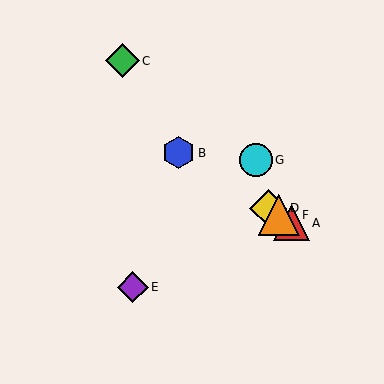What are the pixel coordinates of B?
Object B is at (179, 153).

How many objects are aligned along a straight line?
4 objects (A, B, D, F) are aligned along a straight line.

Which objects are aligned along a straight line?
Objects A, B, D, F are aligned along a straight line.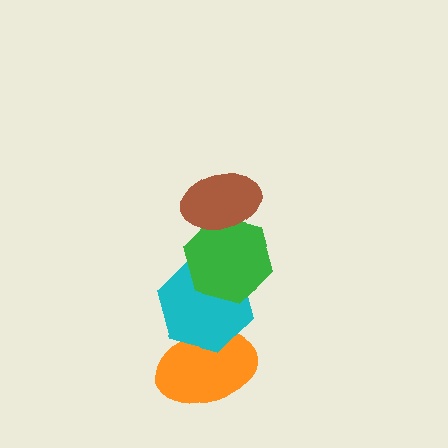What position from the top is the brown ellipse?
The brown ellipse is 1st from the top.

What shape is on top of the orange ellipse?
The cyan hexagon is on top of the orange ellipse.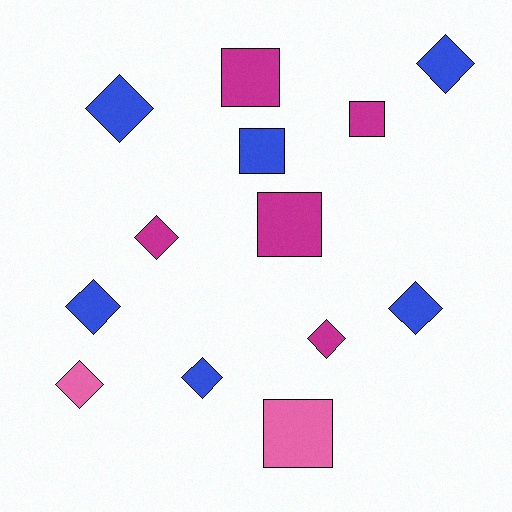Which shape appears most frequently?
Diamond, with 8 objects.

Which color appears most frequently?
Blue, with 6 objects.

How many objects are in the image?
There are 13 objects.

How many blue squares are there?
There is 1 blue square.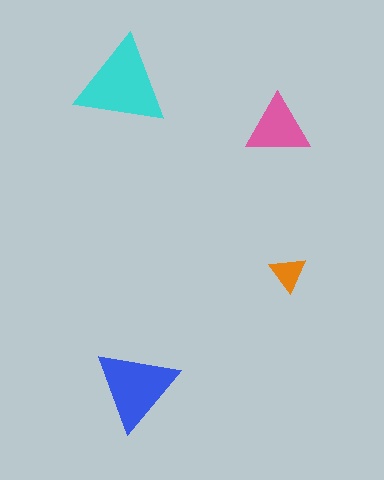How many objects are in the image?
There are 4 objects in the image.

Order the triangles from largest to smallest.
the cyan one, the blue one, the pink one, the orange one.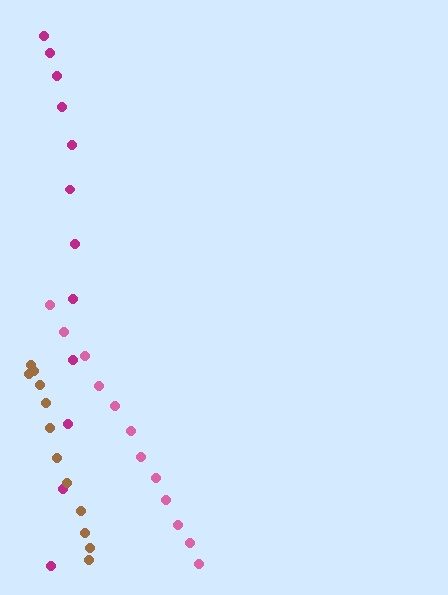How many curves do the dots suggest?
There are 3 distinct paths.